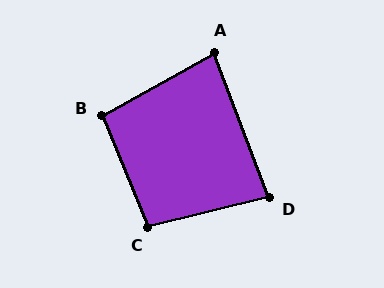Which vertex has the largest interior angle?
C, at approximately 99 degrees.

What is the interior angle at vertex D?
Approximately 83 degrees (acute).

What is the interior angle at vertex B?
Approximately 97 degrees (obtuse).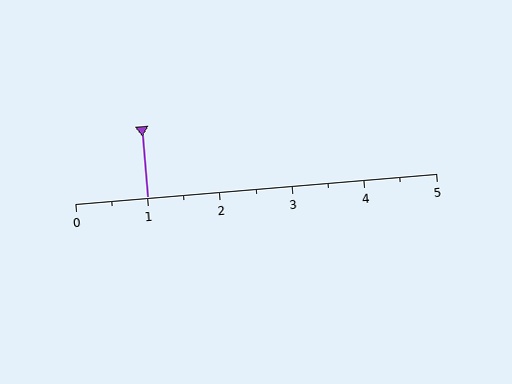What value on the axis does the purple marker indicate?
The marker indicates approximately 1.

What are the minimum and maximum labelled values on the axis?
The axis runs from 0 to 5.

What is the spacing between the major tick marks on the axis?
The major ticks are spaced 1 apart.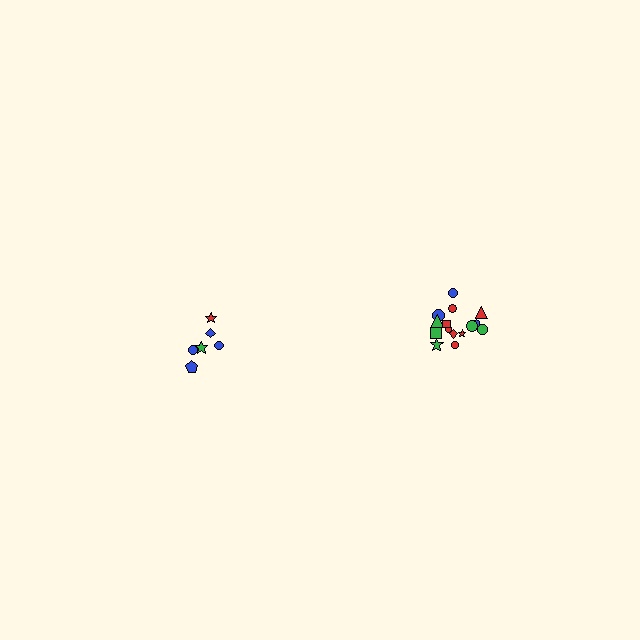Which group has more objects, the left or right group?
The right group.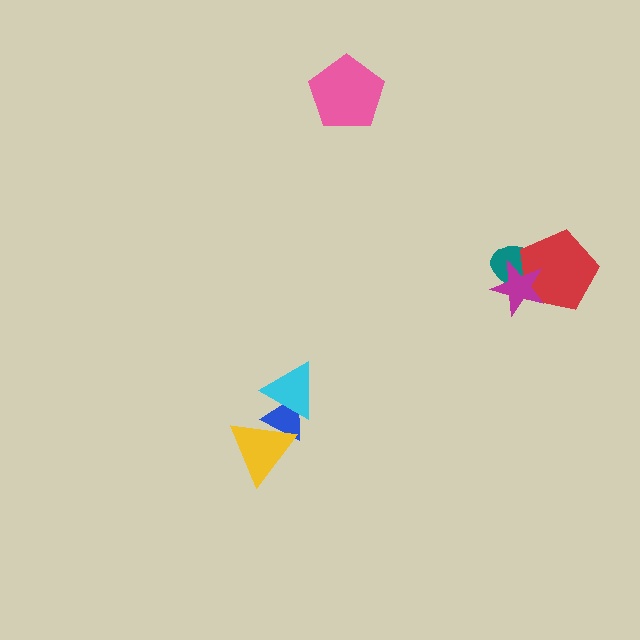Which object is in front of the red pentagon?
The magenta star is in front of the red pentagon.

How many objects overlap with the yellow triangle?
1 object overlaps with the yellow triangle.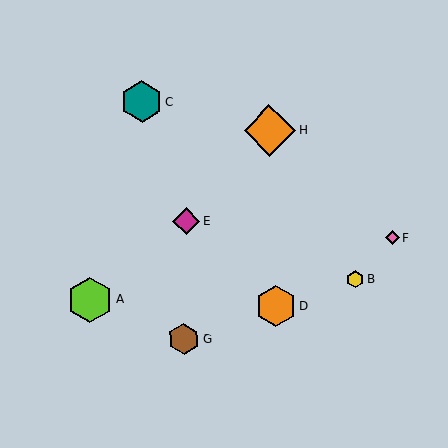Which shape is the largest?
The orange diamond (labeled H) is the largest.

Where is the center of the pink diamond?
The center of the pink diamond is at (392, 238).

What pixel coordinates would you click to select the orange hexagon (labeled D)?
Click at (276, 306) to select the orange hexagon D.